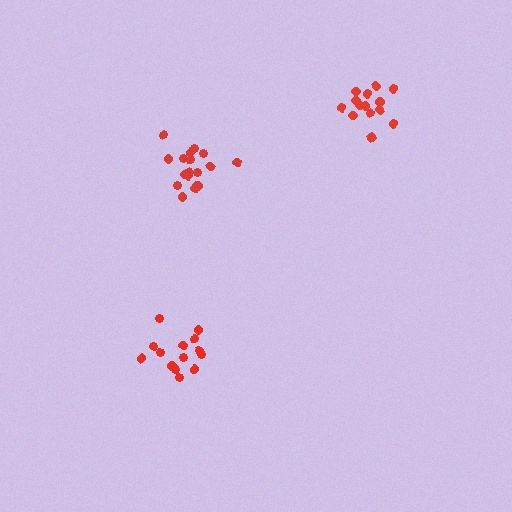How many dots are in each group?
Group 1: 15 dots, Group 2: 19 dots, Group 3: 14 dots (48 total).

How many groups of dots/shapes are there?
There are 3 groups.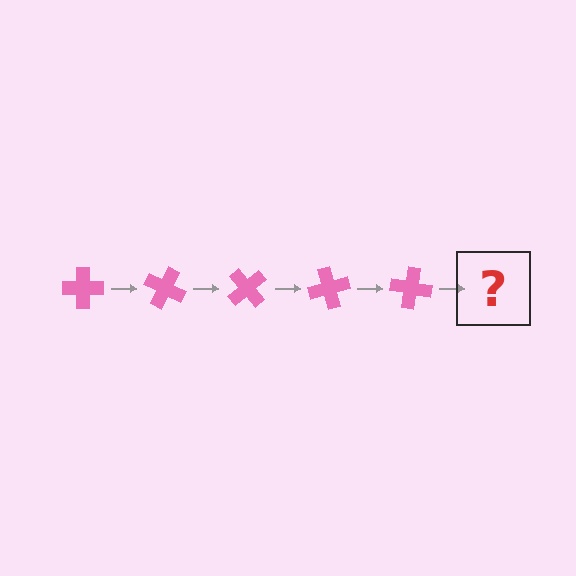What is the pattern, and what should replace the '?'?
The pattern is that the cross rotates 25 degrees each step. The '?' should be a pink cross rotated 125 degrees.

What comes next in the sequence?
The next element should be a pink cross rotated 125 degrees.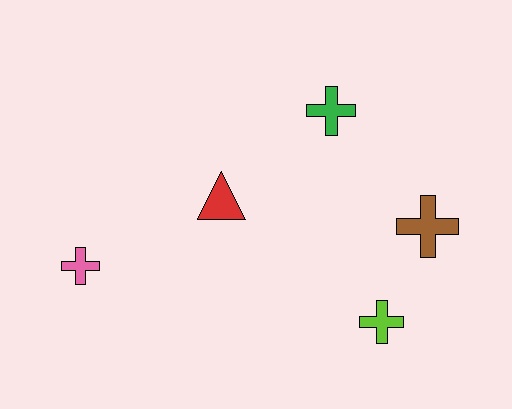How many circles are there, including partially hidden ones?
There are no circles.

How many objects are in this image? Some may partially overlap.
There are 5 objects.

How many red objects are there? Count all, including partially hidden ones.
There is 1 red object.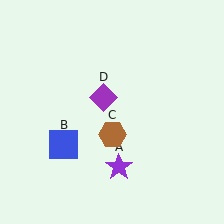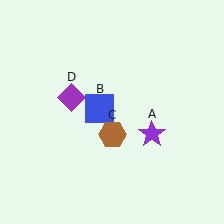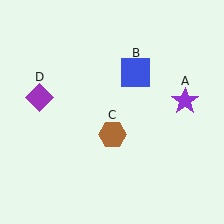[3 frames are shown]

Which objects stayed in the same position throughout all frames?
Brown hexagon (object C) remained stationary.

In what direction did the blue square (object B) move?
The blue square (object B) moved up and to the right.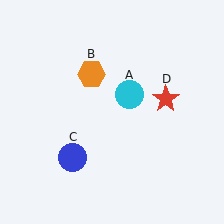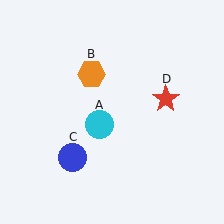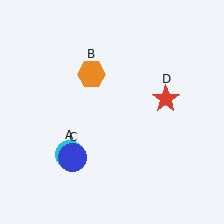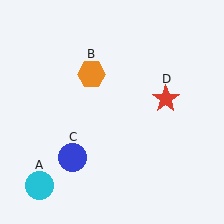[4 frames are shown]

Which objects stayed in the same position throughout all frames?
Orange hexagon (object B) and blue circle (object C) and red star (object D) remained stationary.